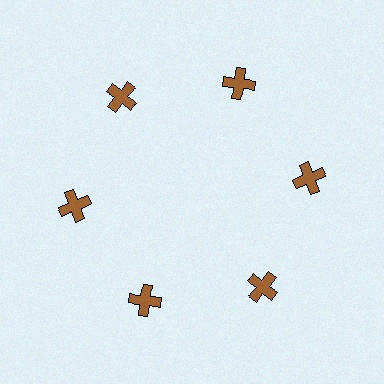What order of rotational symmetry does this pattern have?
This pattern has 6-fold rotational symmetry.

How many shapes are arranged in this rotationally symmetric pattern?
There are 6 shapes, arranged in 6 groups of 1.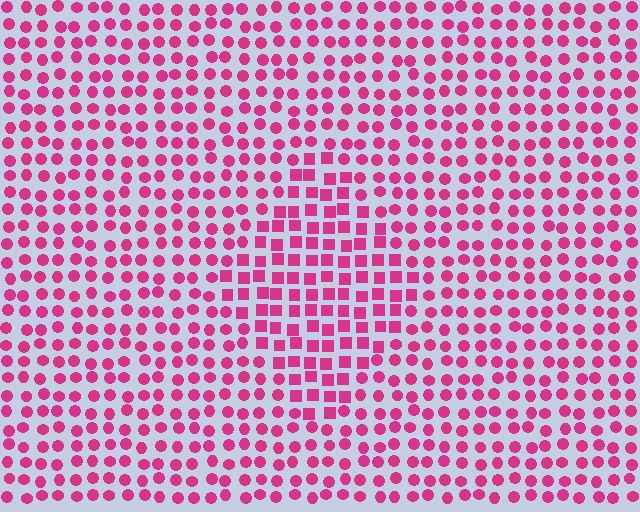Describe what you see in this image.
The image is filled with small magenta elements arranged in a uniform grid. A diamond-shaped region contains squares, while the surrounding area contains circles. The boundary is defined purely by the change in element shape.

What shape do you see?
I see a diamond.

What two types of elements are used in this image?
The image uses squares inside the diamond region and circles outside it.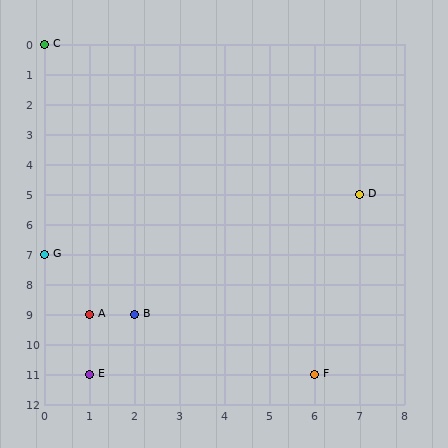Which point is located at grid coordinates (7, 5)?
Point D is at (7, 5).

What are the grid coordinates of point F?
Point F is at grid coordinates (6, 11).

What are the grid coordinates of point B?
Point B is at grid coordinates (2, 9).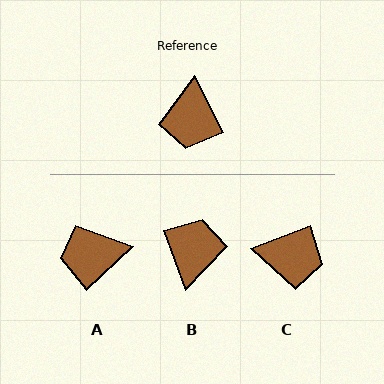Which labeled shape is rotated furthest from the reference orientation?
B, about 173 degrees away.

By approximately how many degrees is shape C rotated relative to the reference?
Approximately 84 degrees counter-clockwise.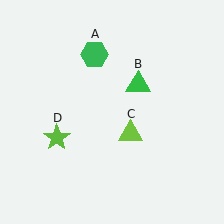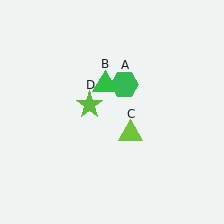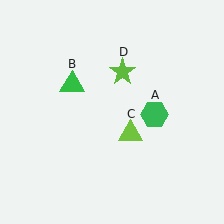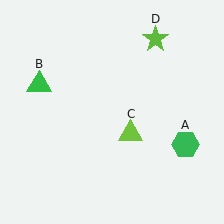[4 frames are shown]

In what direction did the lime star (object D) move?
The lime star (object D) moved up and to the right.